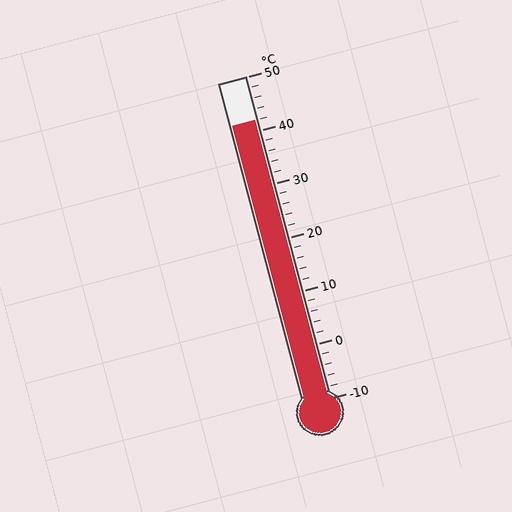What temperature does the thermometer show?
The thermometer shows approximately 42°C.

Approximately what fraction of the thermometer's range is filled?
The thermometer is filled to approximately 85% of its range.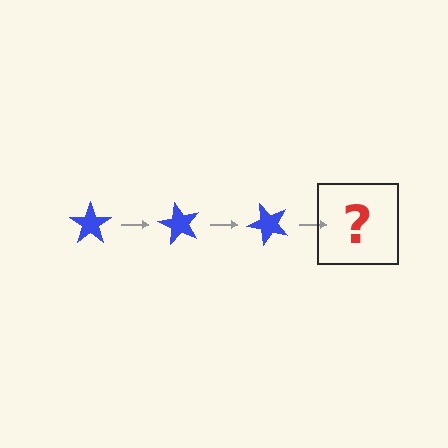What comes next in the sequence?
The next element should be a blue star rotated 180 degrees.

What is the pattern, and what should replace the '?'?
The pattern is that the star rotates 60 degrees each step. The '?' should be a blue star rotated 180 degrees.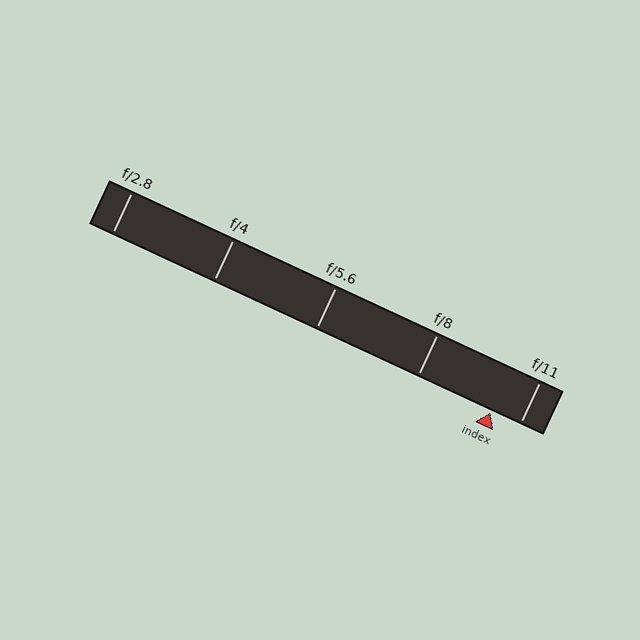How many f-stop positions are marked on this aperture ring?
There are 5 f-stop positions marked.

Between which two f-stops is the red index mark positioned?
The index mark is between f/8 and f/11.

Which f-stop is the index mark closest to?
The index mark is closest to f/11.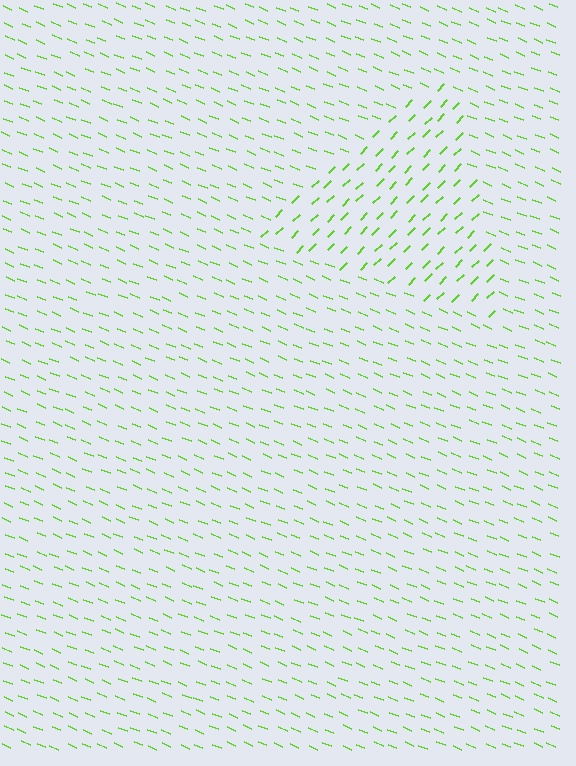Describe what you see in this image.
The image is filled with small lime line segments. A triangle region in the image has lines oriented differently from the surrounding lines, creating a visible texture boundary.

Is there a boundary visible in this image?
Yes, there is a texture boundary formed by a change in line orientation.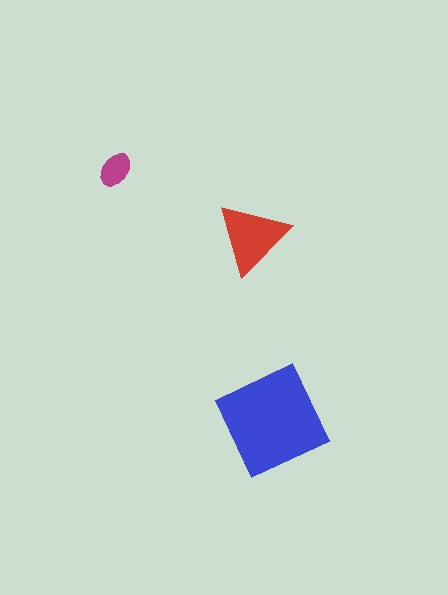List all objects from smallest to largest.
The magenta ellipse, the red triangle, the blue square.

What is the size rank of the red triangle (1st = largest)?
2nd.